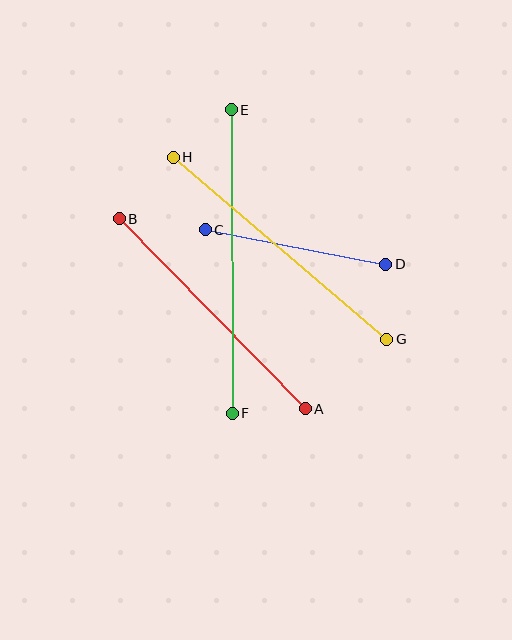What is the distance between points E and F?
The distance is approximately 304 pixels.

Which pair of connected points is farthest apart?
Points E and F are farthest apart.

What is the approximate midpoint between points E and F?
The midpoint is at approximately (232, 261) pixels.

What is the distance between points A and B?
The distance is approximately 266 pixels.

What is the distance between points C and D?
The distance is approximately 184 pixels.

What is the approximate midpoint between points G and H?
The midpoint is at approximately (280, 248) pixels.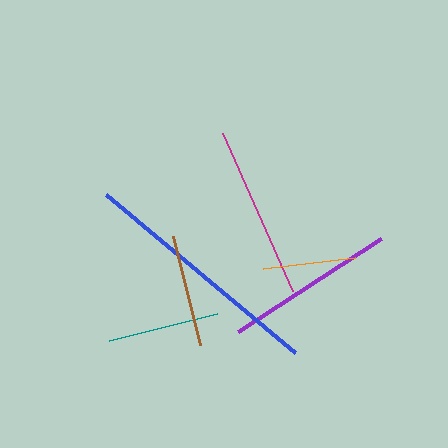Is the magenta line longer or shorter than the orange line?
The magenta line is longer than the orange line.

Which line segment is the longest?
The blue line is the longest at approximately 246 pixels.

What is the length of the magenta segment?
The magenta segment is approximately 173 pixels long.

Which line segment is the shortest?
The orange line is the shortest at approximately 92 pixels.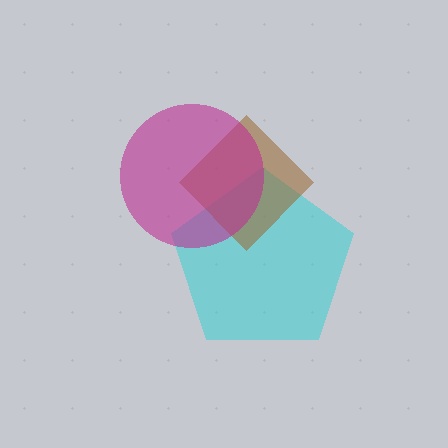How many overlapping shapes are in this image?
There are 3 overlapping shapes in the image.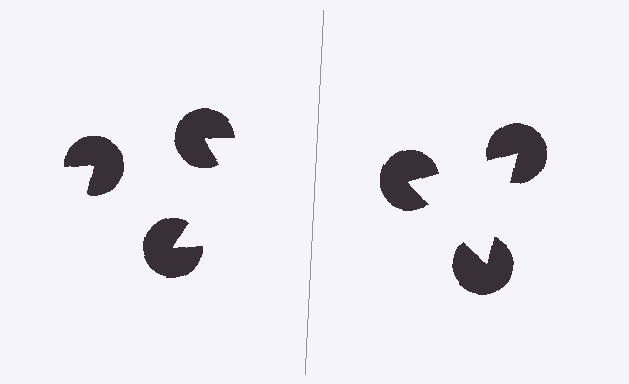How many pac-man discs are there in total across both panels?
6 — 3 on each side.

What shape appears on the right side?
An illusory triangle.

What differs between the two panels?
The pac-man discs are positioned identically on both sides; only the wedge orientations differ. On the right they align to a triangle; on the left they are misaligned.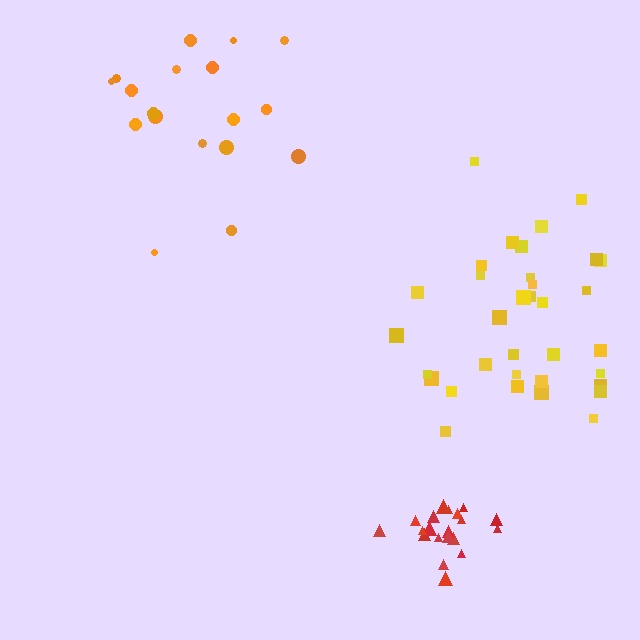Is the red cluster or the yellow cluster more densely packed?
Red.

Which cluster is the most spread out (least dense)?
Orange.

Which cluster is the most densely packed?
Red.